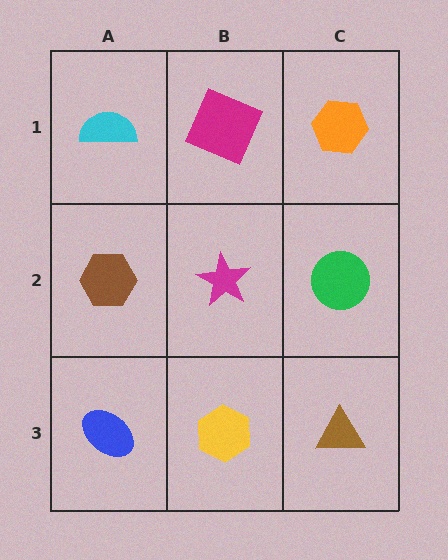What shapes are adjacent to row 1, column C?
A green circle (row 2, column C), a magenta square (row 1, column B).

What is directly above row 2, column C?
An orange hexagon.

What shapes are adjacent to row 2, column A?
A cyan semicircle (row 1, column A), a blue ellipse (row 3, column A), a magenta star (row 2, column B).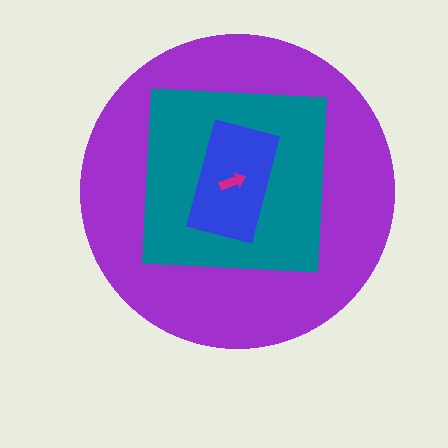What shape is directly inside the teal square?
The blue rectangle.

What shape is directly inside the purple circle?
The teal square.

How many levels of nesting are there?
4.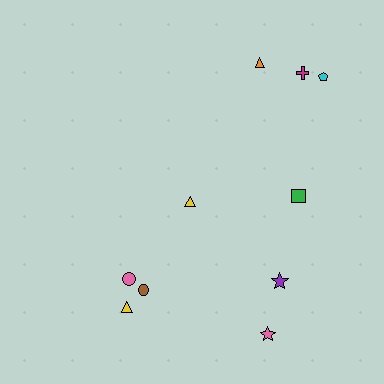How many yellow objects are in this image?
There are 2 yellow objects.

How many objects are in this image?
There are 10 objects.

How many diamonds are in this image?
There are no diamonds.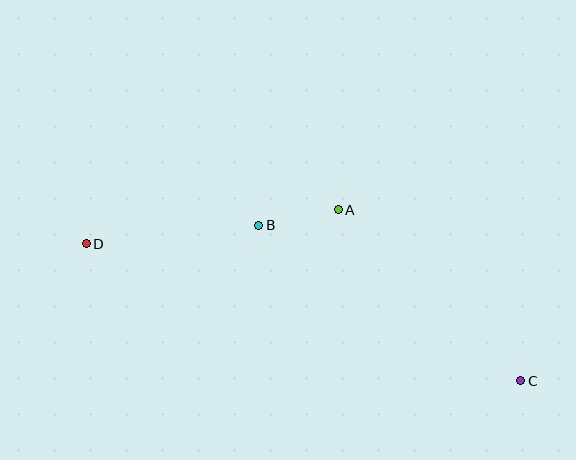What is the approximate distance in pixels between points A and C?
The distance between A and C is approximately 250 pixels.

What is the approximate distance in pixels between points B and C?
The distance between B and C is approximately 305 pixels.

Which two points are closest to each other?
Points A and B are closest to each other.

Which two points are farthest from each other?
Points C and D are farthest from each other.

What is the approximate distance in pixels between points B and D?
The distance between B and D is approximately 173 pixels.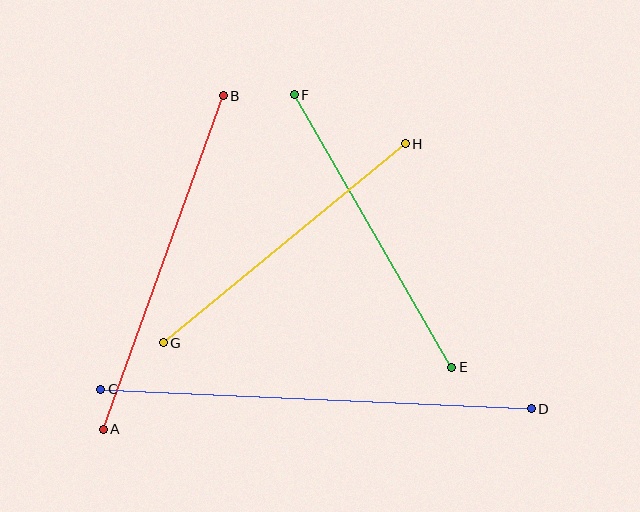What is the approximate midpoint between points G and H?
The midpoint is at approximately (284, 243) pixels.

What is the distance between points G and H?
The distance is approximately 314 pixels.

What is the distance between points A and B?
The distance is approximately 355 pixels.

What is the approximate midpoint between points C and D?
The midpoint is at approximately (316, 399) pixels.